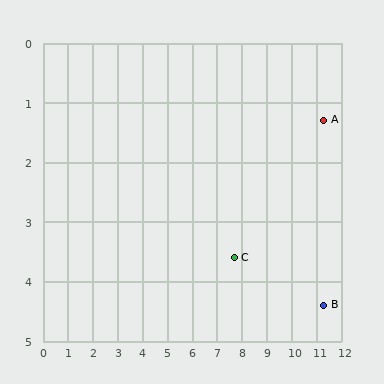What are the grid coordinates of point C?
Point C is at approximately (7.7, 3.6).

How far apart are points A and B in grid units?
Points A and B are about 3.1 grid units apart.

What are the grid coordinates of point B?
Point B is at approximately (11.3, 4.4).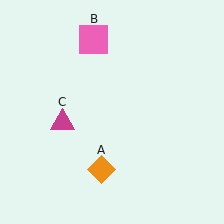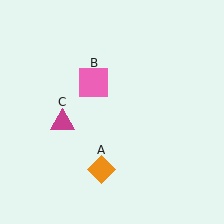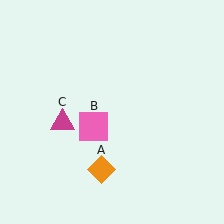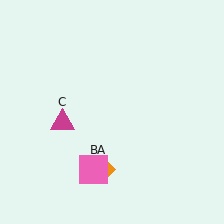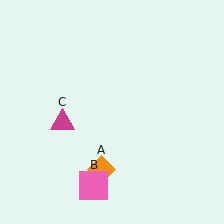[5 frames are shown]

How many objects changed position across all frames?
1 object changed position: pink square (object B).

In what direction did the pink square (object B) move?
The pink square (object B) moved down.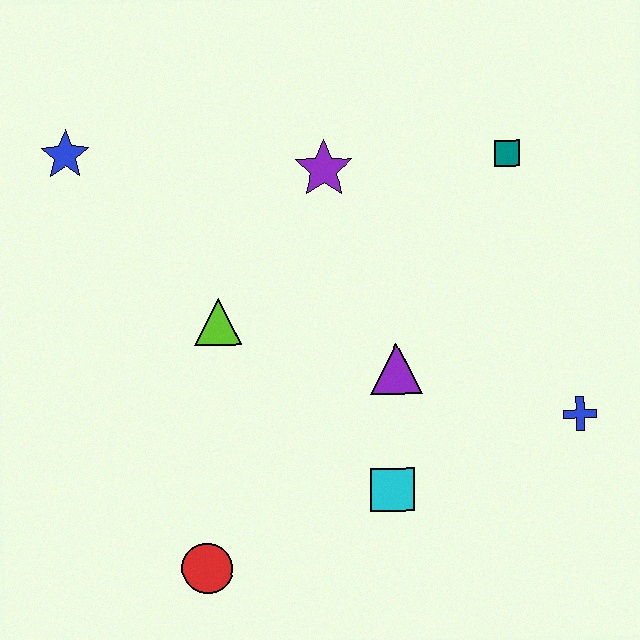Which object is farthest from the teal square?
The red circle is farthest from the teal square.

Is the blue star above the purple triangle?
Yes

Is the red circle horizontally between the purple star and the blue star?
Yes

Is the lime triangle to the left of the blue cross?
Yes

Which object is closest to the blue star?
The lime triangle is closest to the blue star.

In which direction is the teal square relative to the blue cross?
The teal square is above the blue cross.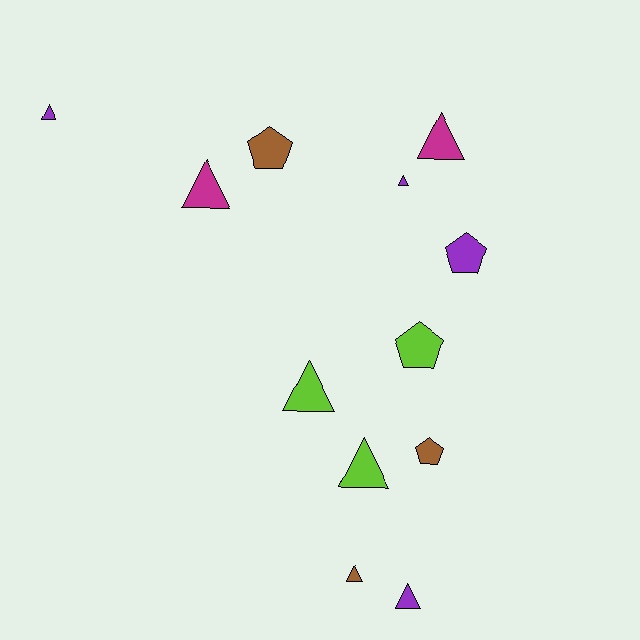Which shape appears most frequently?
Triangle, with 8 objects.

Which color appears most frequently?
Purple, with 4 objects.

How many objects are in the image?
There are 12 objects.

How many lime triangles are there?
There are 2 lime triangles.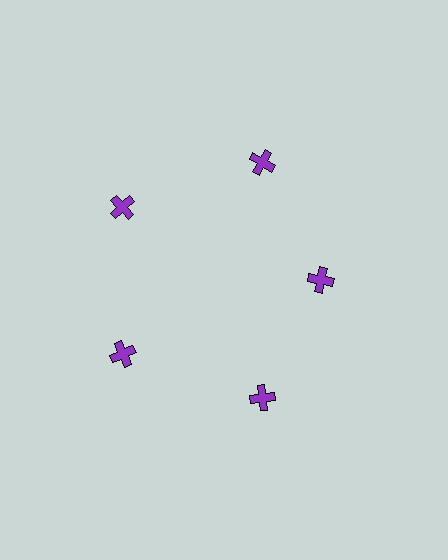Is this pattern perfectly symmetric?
No. The 5 purple crosses are arranged in a ring, but one element near the 3 o'clock position is pulled inward toward the center, breaking the 5-fold rotational symmetry.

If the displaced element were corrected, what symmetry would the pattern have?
It would have 5-fold rotational symmetry — the pattern would map onto itself every 72 degrees.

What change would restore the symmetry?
The symmetry would be restored by moving it outward, back onto the ring so that all 5 crosses sit at equal angles and equal distance from the center.